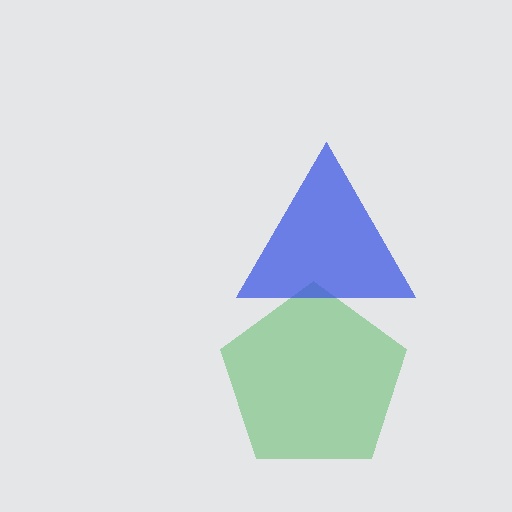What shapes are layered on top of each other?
The layered shapes are: a green pentagon, a blue triangle.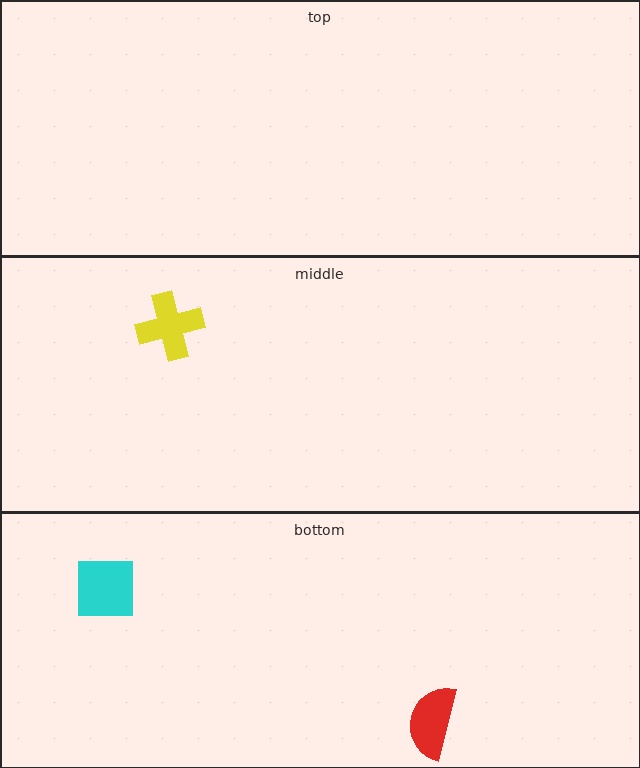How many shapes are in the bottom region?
2.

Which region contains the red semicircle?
The bottom region.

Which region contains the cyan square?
The bottom region.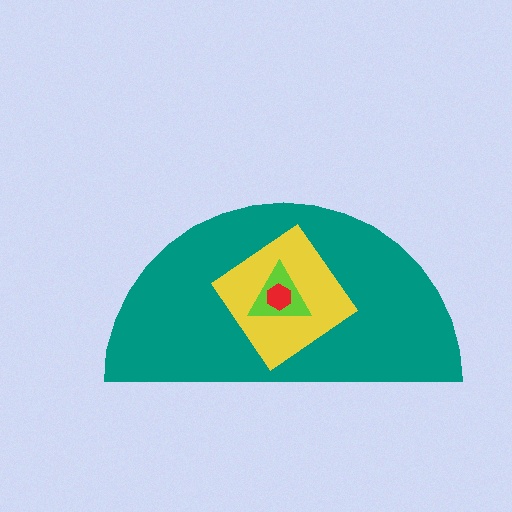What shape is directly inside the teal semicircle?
The yellow diamond.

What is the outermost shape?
The teal semicircle.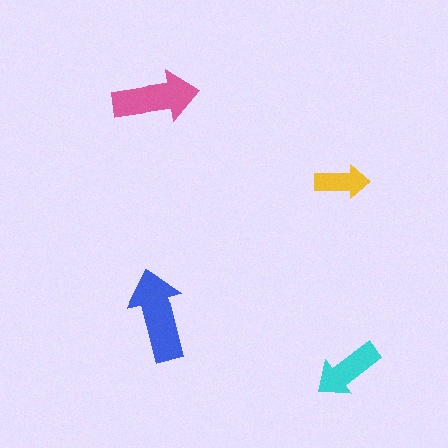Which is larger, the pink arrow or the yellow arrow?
The pink one.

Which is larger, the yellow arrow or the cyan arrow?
The cyan one.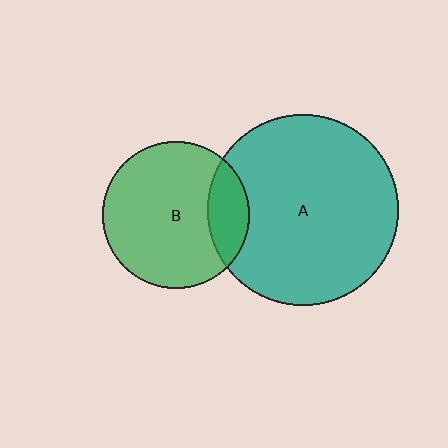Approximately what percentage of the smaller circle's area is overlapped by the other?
Approximately 20%.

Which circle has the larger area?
Circle A (teal).